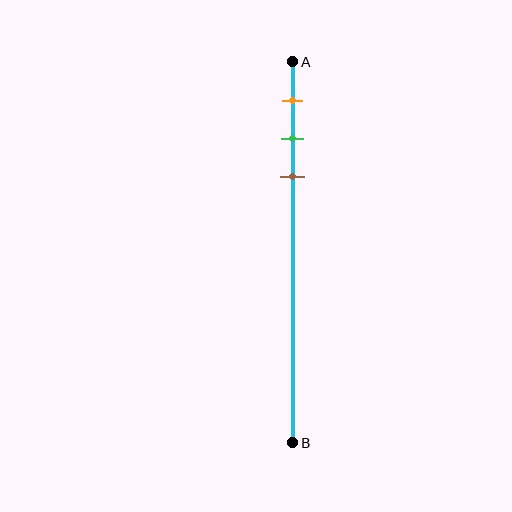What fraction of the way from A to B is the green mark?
The green mark is approximately 20% (0.2) of the way from A to B.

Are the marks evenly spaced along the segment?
Yes, the marks are approximately evenly spaced.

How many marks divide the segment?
There are 3 marks dividing the segment.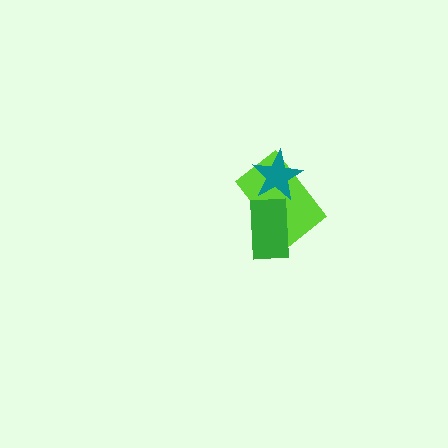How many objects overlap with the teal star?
1 object overlaps with the teal star.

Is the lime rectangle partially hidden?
Yes, it is partially covered by another shape.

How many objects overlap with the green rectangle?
1 object overlaps with the green rectangle.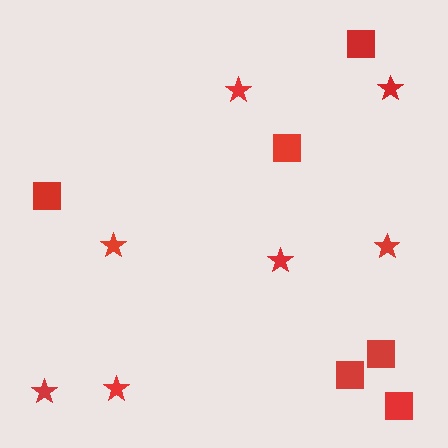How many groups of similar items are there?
There are 2 groups: one group of squares (6) and one group of stars (7).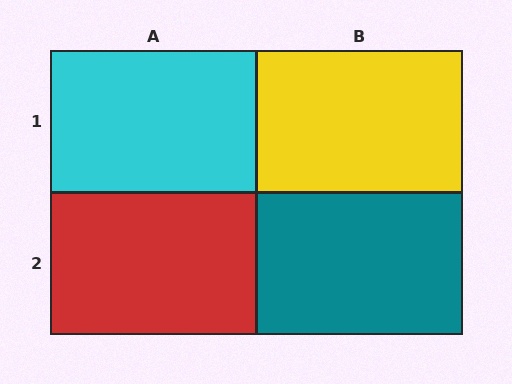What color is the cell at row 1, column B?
Yellow.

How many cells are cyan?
1 cell is cyan.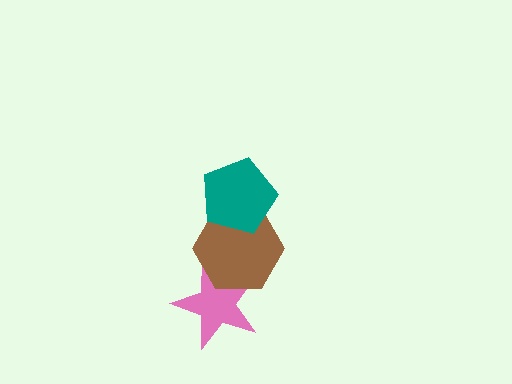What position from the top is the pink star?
The pink star is 3rd from the top.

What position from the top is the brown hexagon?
The brown hexagon is 2nd from the top.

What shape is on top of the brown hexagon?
The teal pentagon is on top of the brown hexagon.